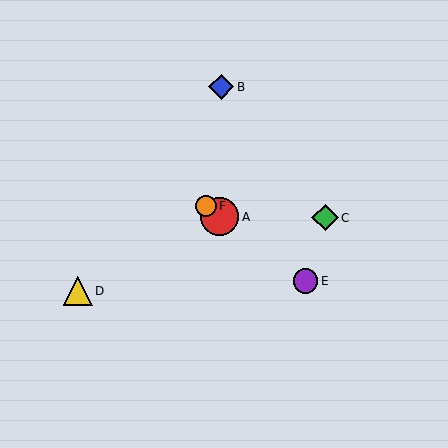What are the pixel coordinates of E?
Object E is at (306, 281).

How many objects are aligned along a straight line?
3 objects (A, E, F) are aligned along a straight line.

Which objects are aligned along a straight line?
Objects A, E, F are aligned along a straight line.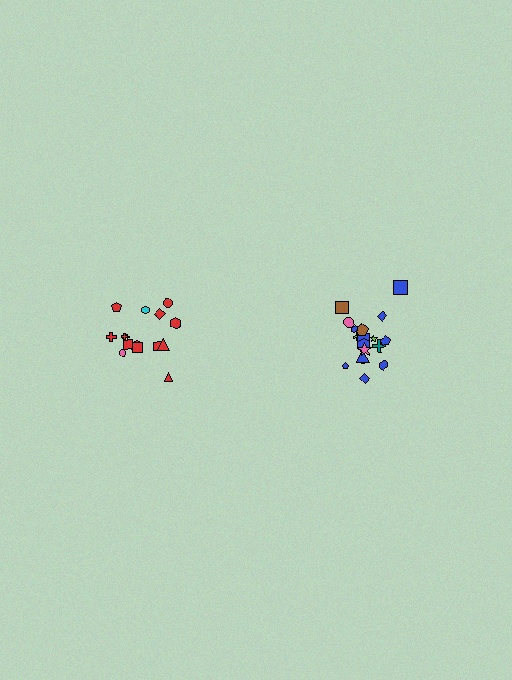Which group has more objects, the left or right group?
The right group.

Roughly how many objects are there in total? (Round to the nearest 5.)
Roughly 35 objects in total.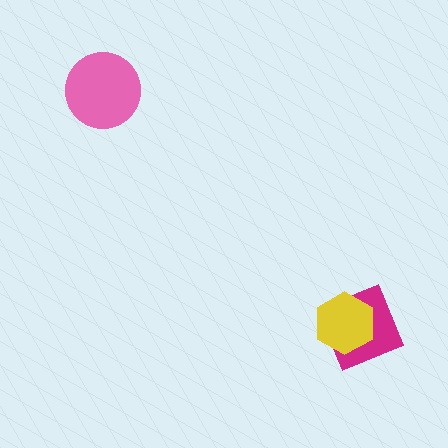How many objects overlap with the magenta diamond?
1 object overlaps with the magenta diamond.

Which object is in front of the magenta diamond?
The yellow hexagon is in front of the magenta diamond.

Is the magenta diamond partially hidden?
Yes, it is partially covered by another shape.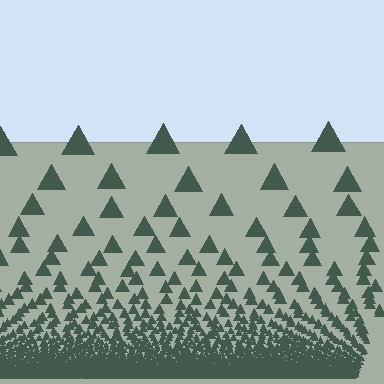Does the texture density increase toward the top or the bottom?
Density increases toward the bottom.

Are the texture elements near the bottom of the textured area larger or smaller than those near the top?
Smaller. The gradient is inverted — elements near the bottom are smaller and denser.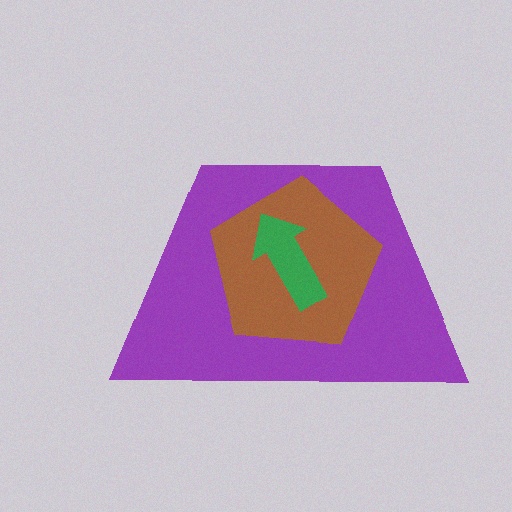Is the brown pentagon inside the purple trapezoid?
Yes.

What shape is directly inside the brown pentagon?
The green arrow.